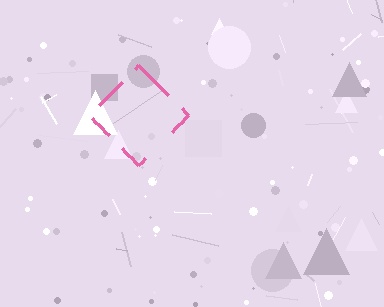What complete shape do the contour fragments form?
The contour fragments form a diamond.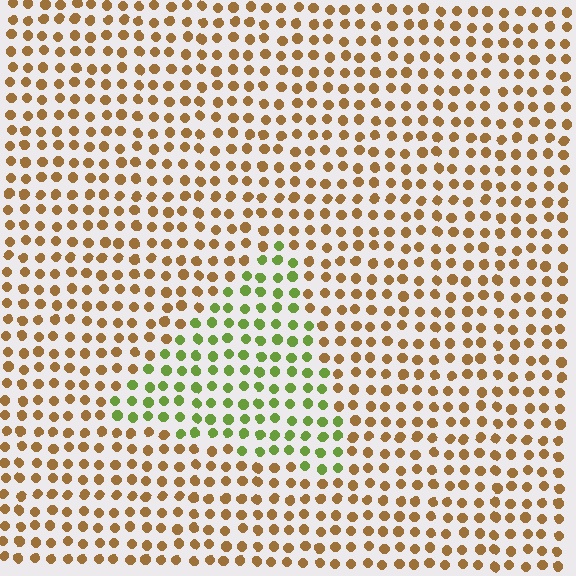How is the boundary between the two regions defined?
The boundary is defined purely by a slight shift in hue (about 59 degrees). Spacing, size, and orientation are identical on both sides.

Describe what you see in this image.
The image is filled with small brown elements in a uniform arrangement. A triangle-shaped region is visible where the elements are tinted to a slightly different hue, forming a subtle color boundary.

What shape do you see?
I see a triangle.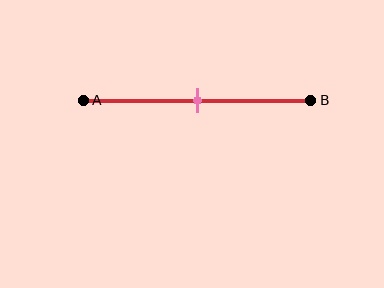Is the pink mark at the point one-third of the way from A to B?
No, the mark is at about 50% from A, not at the 33% one-third point.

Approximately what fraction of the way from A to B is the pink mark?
The pink mark is approximately 50% of the way from A to B.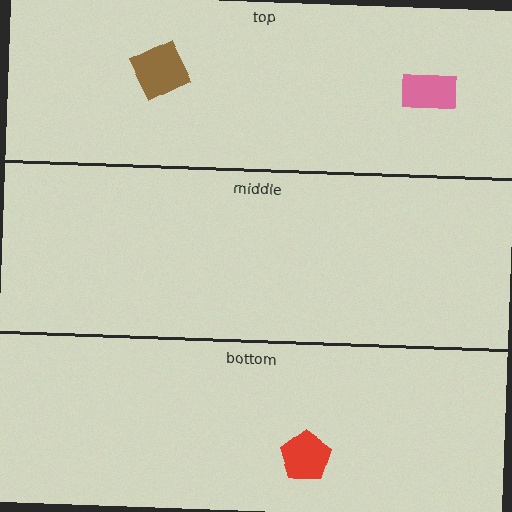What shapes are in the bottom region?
The red pentagon.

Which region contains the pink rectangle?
The top region.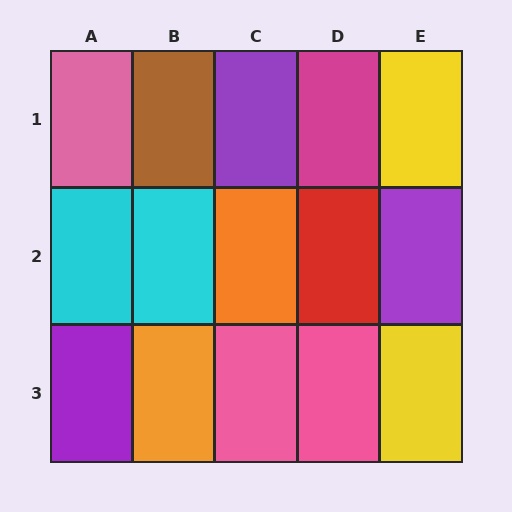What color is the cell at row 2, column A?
Cyan.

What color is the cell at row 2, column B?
Cyan.